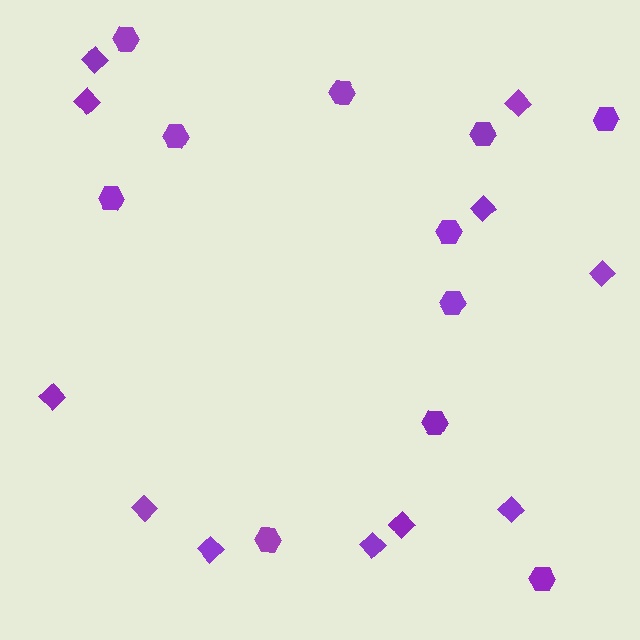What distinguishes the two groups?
There are 2 groups: one group of hexagons (11) and one group of diamonds (11).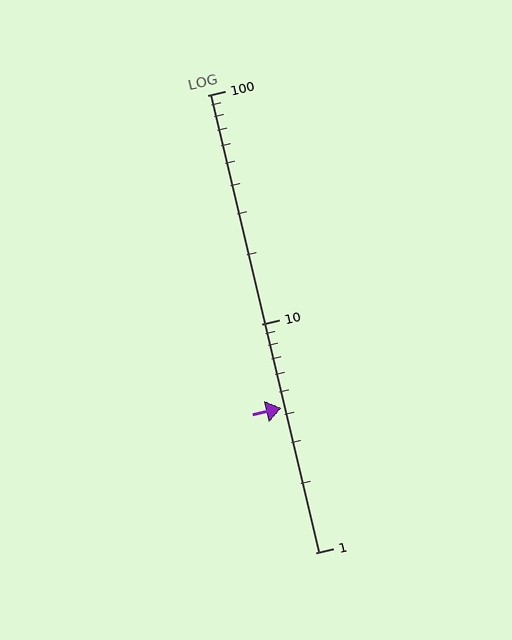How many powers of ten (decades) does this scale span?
The scale spans 2 decades, from 1 to 100.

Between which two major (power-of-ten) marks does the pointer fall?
The pointer is between 1 and 10.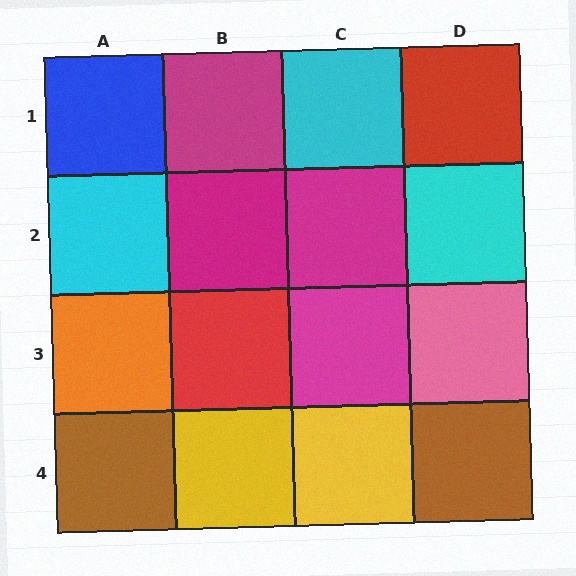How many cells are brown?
2 cells are brown.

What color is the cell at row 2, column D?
Cyan.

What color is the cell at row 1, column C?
Cyan.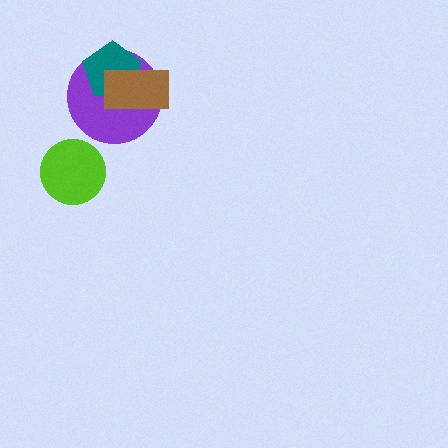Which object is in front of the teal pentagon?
The brown rectangle is in front of the teal pentagon.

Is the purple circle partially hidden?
Yes, it is partially covered by another shape.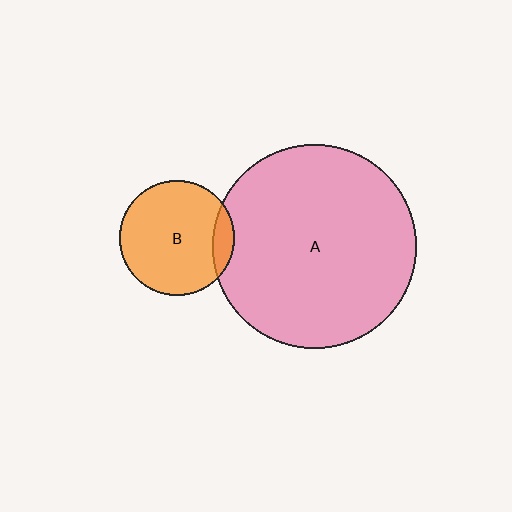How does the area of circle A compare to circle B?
Approximately 3.1 times.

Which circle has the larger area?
Circle A (pink).